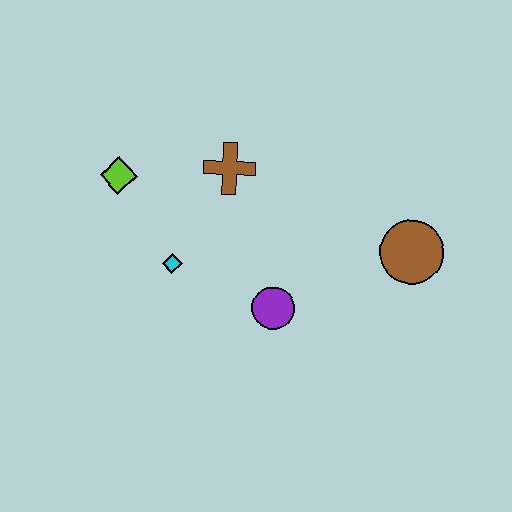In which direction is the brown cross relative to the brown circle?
The brown cross is to the left of the brown circle.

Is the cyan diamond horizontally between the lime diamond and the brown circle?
Yes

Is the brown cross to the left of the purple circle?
Yes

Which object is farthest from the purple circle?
The lime diamond is farthest from the purple circle.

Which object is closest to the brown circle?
The purple circle is closest to the brown circle.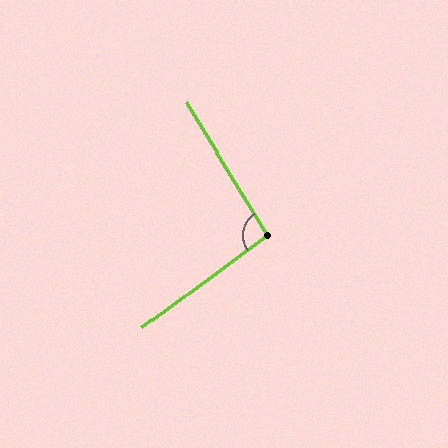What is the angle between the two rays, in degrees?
Approximately 95 degrees.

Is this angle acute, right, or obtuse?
It is approximately a right angle.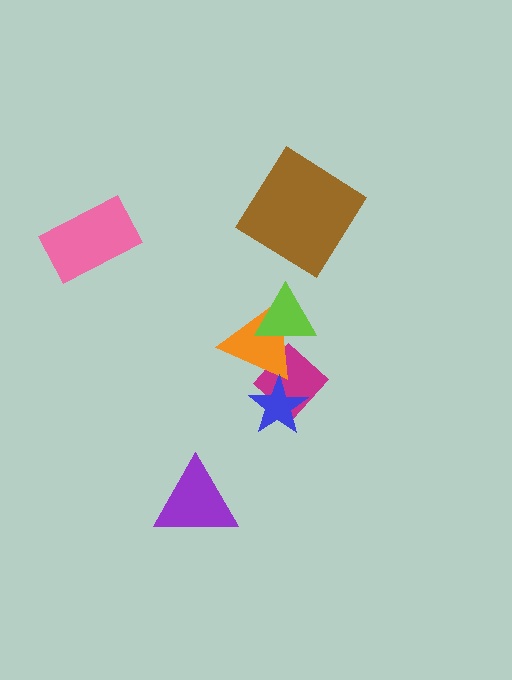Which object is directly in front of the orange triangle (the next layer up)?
The lime triangle is directly in front of the orange triangle.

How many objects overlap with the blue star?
2 objects overlap with the blue star.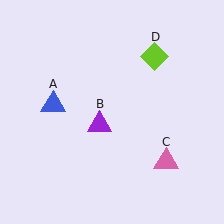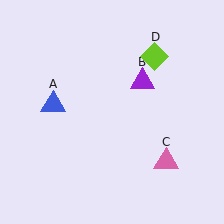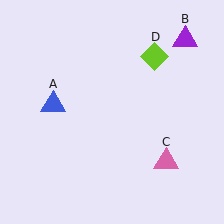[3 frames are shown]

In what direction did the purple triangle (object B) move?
The purple triangle (object B) moved up and to the right.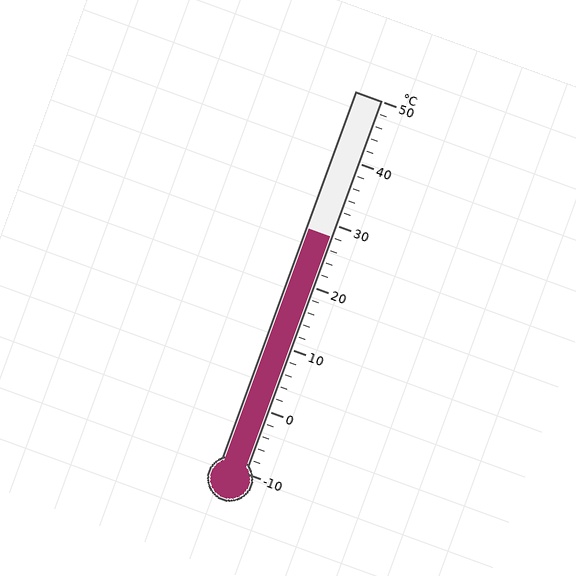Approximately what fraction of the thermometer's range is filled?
The thermometer is filled to approximately 65% of its range.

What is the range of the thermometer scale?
The thermometer scale ranges from -10°C to 50°C.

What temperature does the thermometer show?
The thermometer shows approximately 28°C.